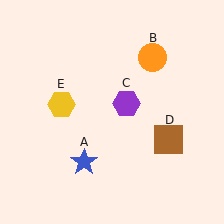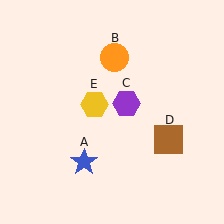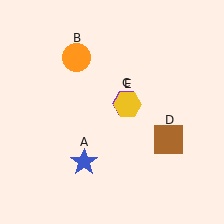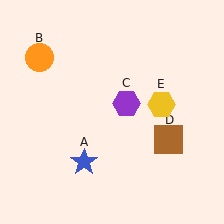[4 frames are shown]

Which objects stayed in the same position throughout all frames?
Blue star (object A) and purple hexagon (object C) and brown square (object D) remained stationary.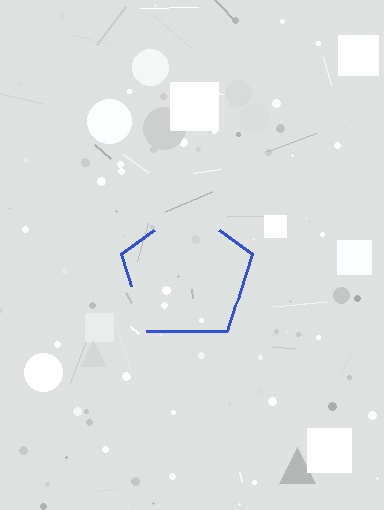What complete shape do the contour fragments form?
The contour fragments form a pentagon.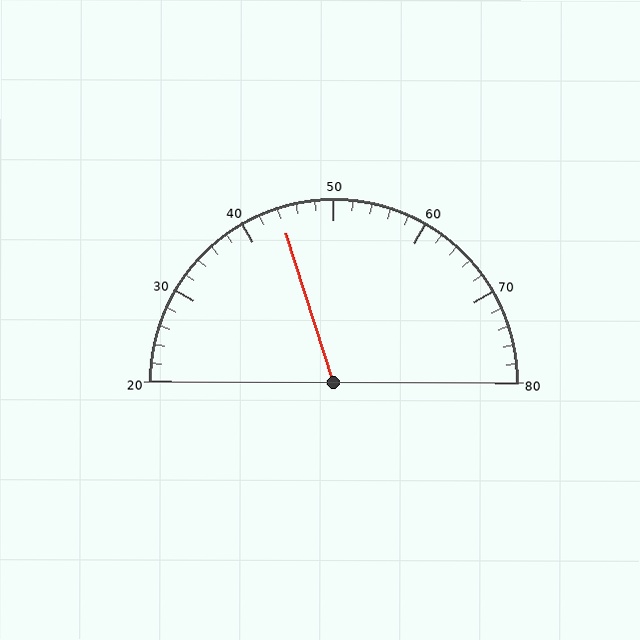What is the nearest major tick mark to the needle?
The nearest major tick mark is 40.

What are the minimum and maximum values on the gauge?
The gauge ranges from 20 to 80.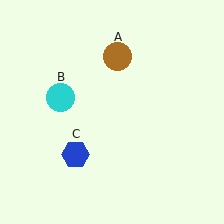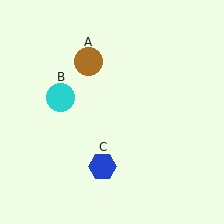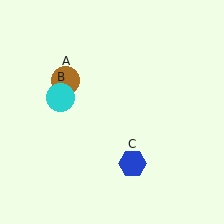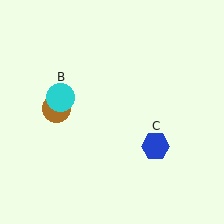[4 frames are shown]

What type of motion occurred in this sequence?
The brown circle (object A), blue hexagon (object C) rotated counterclockwise around the center of the scene.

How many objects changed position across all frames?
2 objects changed position: brown circle (object A), blue hexagon (object C).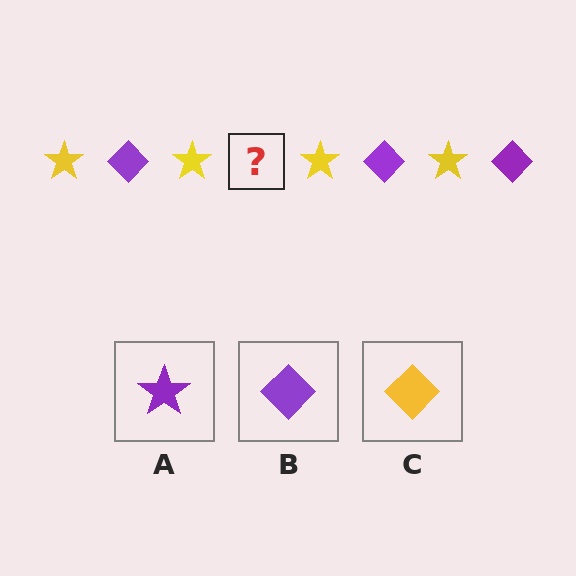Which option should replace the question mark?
Option B.